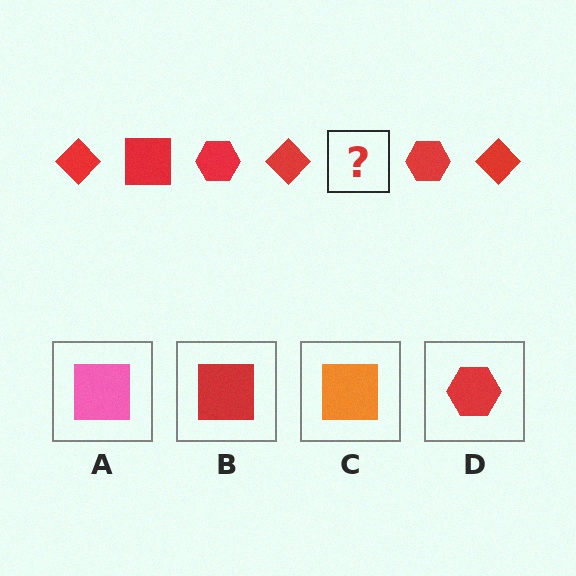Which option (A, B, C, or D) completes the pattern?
B.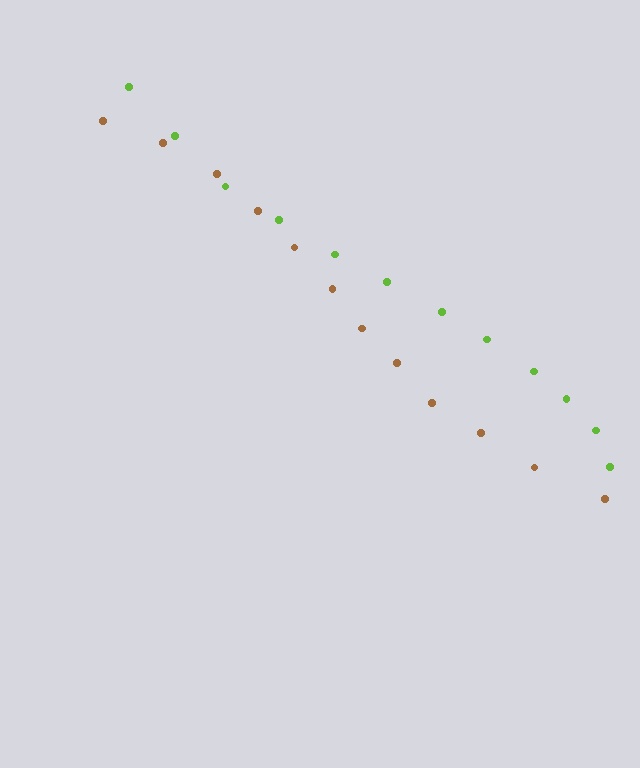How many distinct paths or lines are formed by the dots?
There are 2 distinct paths.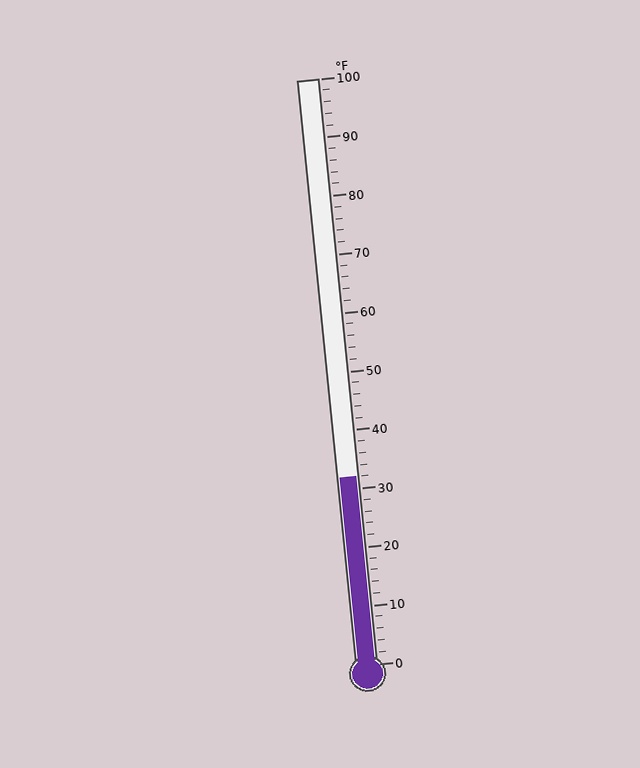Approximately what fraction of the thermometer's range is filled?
The thermometer is filled to approximately 30% of its range.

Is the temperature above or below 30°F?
The temperature is above 30°F.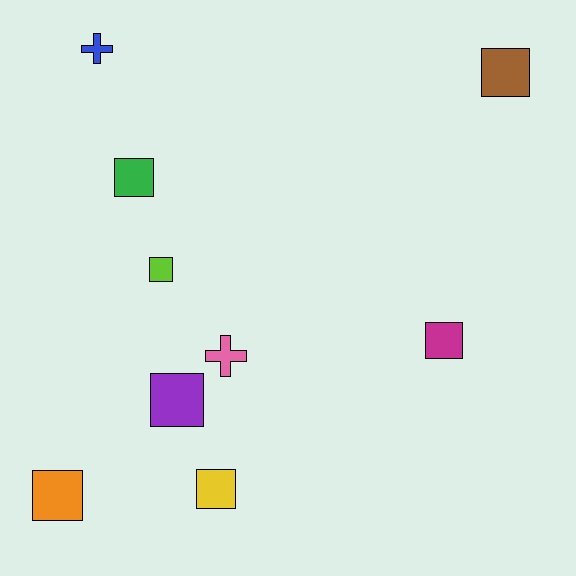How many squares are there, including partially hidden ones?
There are 7 squares.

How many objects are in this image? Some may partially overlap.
There are 9 objects.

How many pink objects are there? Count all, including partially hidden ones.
There is 1 pink object.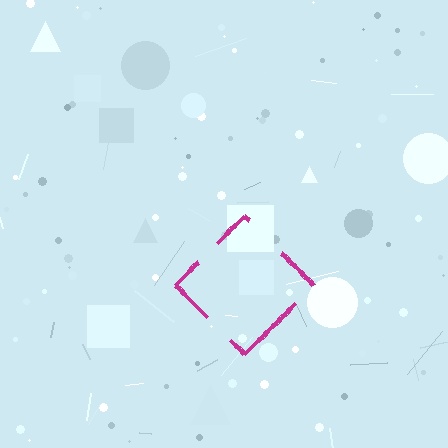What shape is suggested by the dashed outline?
The dashed outline suggests a diamond.